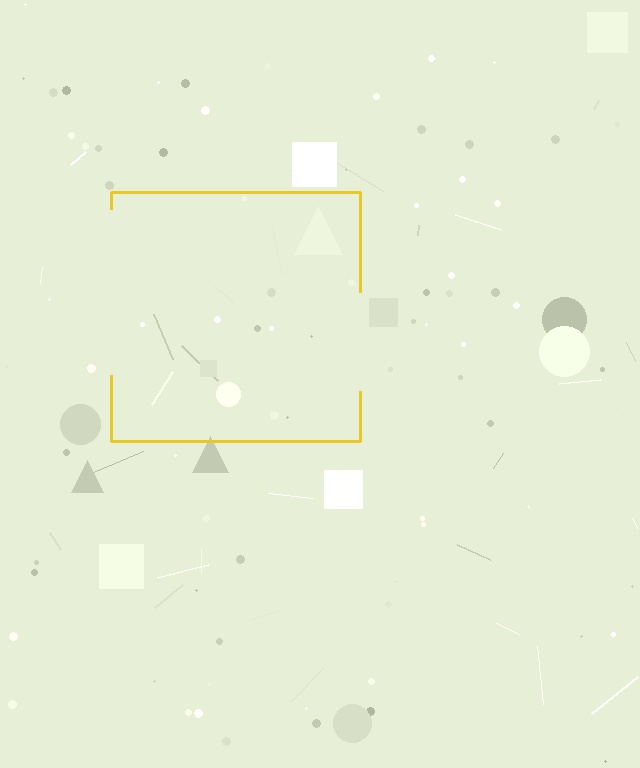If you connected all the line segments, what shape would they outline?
They would outline a square.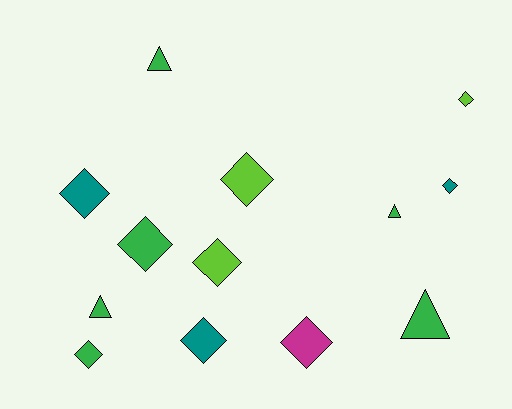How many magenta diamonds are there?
There is 1 magenta diamond.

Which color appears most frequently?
Green, with 6 objects.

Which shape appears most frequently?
Diamond, with 9 objects.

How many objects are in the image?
There are 13 objects.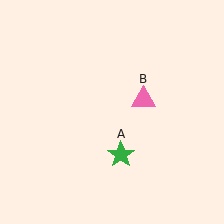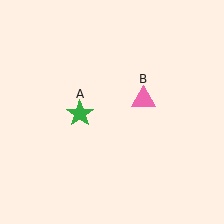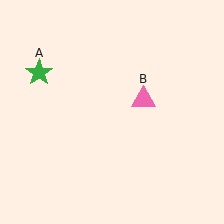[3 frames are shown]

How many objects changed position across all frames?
1 object changed position: green star (object A).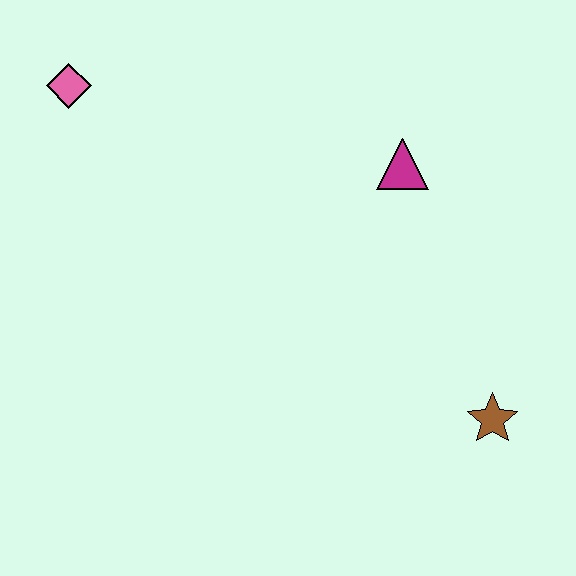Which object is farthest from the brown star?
The pink diamond is farthest from the brown star.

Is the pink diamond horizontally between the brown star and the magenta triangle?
No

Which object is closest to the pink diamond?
The magenta triangle is closest to the pink diamond.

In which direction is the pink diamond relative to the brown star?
The pink diamond is to the left of the brown star.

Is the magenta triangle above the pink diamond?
No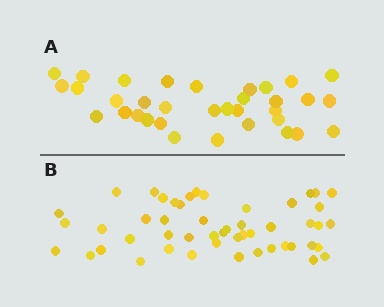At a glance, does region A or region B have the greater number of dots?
Region B (the bottom region) has more dots.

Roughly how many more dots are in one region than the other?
Region B has approximately 15 more dots than region A.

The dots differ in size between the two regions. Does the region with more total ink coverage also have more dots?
No. Region A has more total ink coverage because its dots are larger, but region B actually contains more individual dots. Total area can be misleading — the number of items is what matters here.